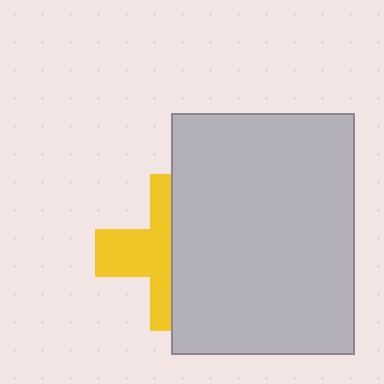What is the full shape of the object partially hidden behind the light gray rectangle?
The partially hidden object is a yellow cross.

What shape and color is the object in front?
The object in front is a light gray rectangle.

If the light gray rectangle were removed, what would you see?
You would see the complete yellow cross.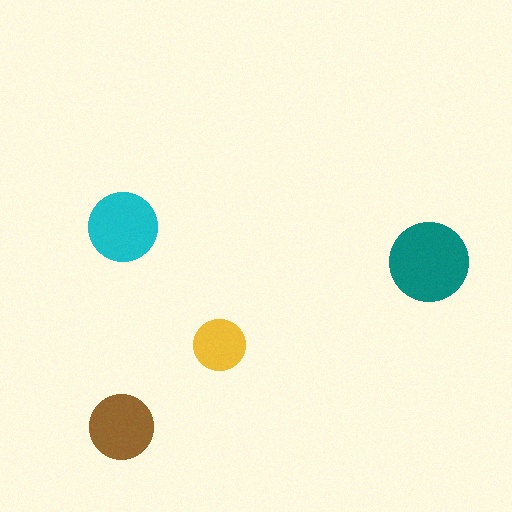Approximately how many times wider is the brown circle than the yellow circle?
About 1.5 times wider.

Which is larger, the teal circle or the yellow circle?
The teal one.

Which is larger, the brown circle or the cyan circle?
The cyan one.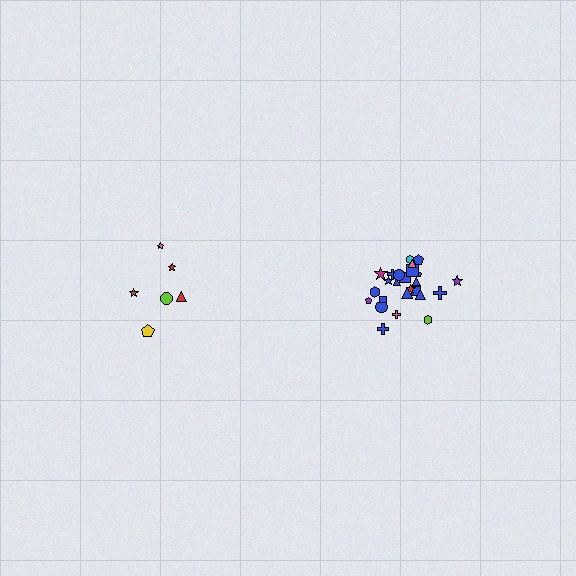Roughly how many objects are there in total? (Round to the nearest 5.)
Roughly 30 objects in total.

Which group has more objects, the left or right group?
The right group.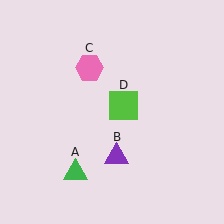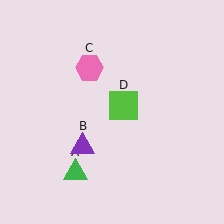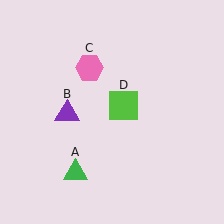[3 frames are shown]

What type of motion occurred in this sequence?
The purple triangle (object B) rotated clockwise around the center of the scene.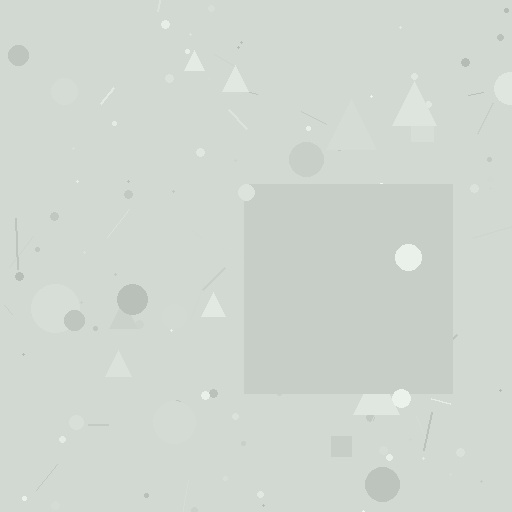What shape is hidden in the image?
A square is hidden in the image.